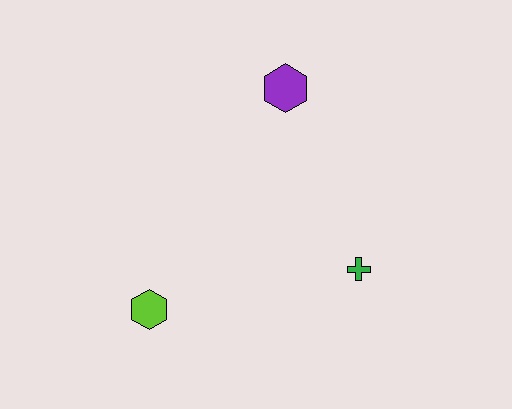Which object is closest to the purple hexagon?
The green cross is closest to the purple hexagon.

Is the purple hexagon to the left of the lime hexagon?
No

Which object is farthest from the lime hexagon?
The purple hexagon is farthest from the lime hexagon.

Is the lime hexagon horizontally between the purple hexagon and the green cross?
No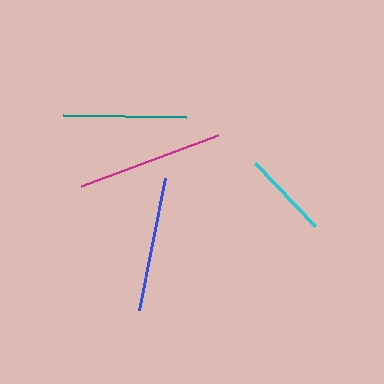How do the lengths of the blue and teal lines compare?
The blue and teal lines are approximately the same length.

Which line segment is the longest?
The magenta line is the longest at approximately 147 pixels.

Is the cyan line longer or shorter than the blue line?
The blue line is longer than the cyan line.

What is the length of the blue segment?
The blue segment is approximately 134 pixels long.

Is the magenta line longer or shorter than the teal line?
The magenta line is longer than the teal line.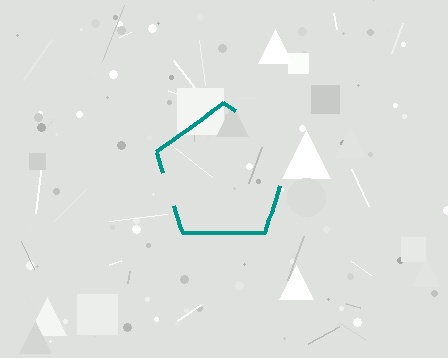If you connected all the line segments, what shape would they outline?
They would outline a pentagon.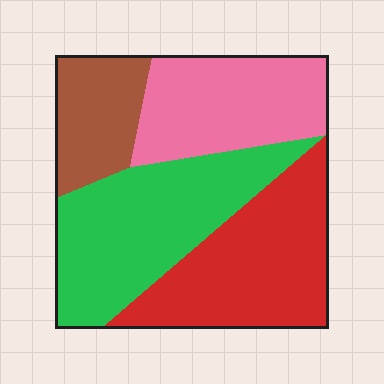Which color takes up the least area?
Brown, at roughly 15%.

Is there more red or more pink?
Red.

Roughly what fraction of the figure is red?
Red takes up about one third (1/3) of the figure.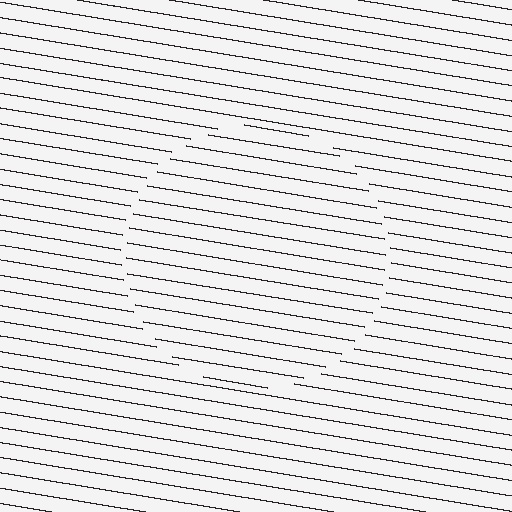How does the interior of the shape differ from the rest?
The interior of the shape contains the same grating, shifted by half a period — the contour is defined by the phase discontinuity where line-ends from the inner and outer gratings abut.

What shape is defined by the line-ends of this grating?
An illusory circle. The interior of the shape contains the same grating, shifted by half a period — the contour is defined by the phase discontinuity where line-ends from the inner and outer gratings abut.